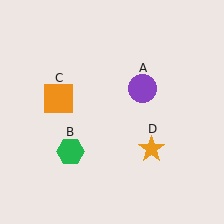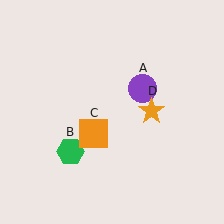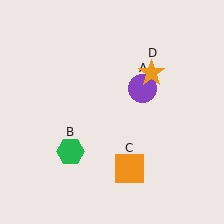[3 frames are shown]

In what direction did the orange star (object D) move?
The orange star (object D) moved up.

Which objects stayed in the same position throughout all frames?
Purple circle (object A) and green hexagon (object B) remained stationary.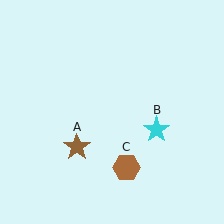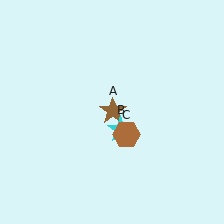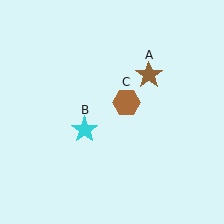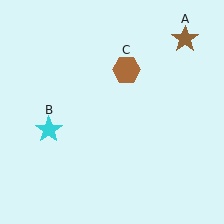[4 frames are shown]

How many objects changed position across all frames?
3 objects changed position: brown star (object A), cyan star (object B), brown hexagon (object C).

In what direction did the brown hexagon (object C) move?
The brown hexagon (object C) moved up.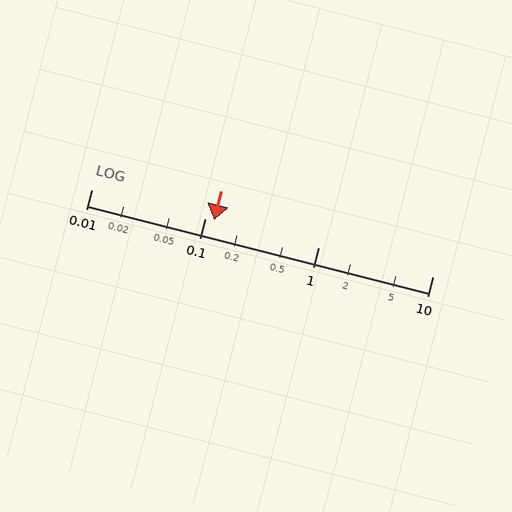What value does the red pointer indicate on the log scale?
The pointer indicates approximately 0.12.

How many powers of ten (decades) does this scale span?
The scale spans 3 decades, from 0.01 to 10.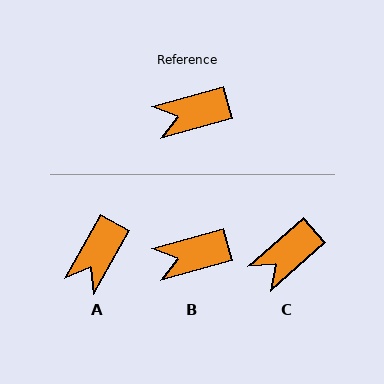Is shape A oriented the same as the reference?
No, it is off by about 45 degrees.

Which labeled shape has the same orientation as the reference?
B.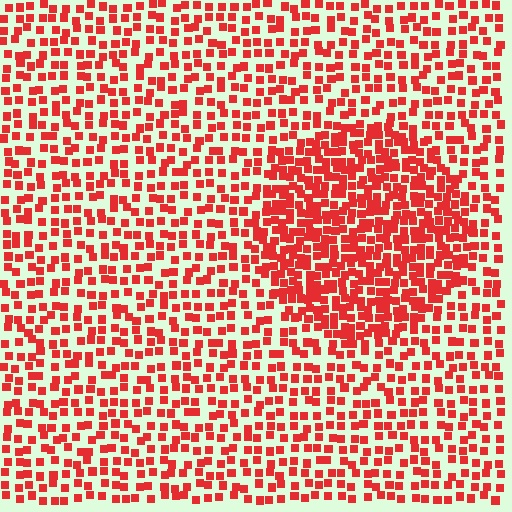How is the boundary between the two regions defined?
The boundary is defined by a change in element density (approximately 1.9x ratio). All elements are the same color, size, and shape.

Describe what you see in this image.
The image contains small red elements arranged at two different densities. A circle-shaped region is visible where the elements are more densely packed than the surrounding area.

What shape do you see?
I see a circle.